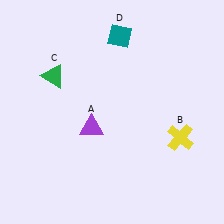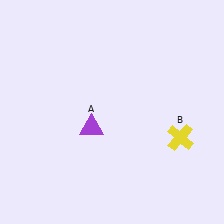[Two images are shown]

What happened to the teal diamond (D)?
The teal diamond (D) was removed in Image 2. It was in the top-right area of Image 1.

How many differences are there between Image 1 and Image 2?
There are 2 differences between the two images.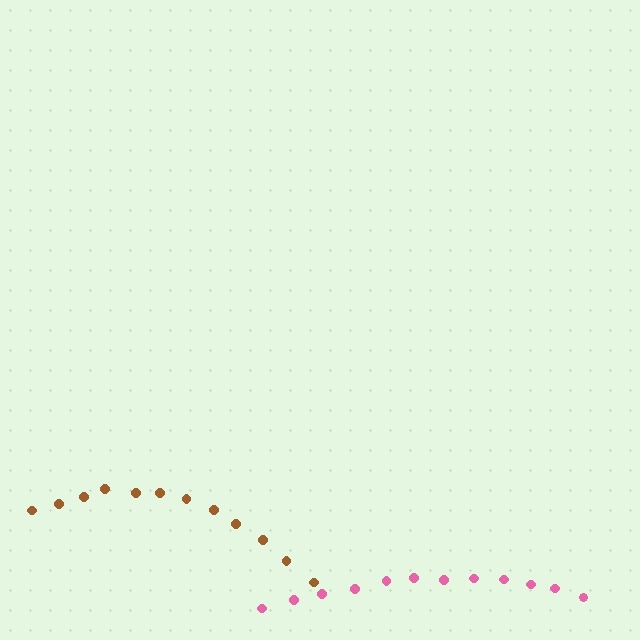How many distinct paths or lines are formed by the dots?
There are 2 distinct paths.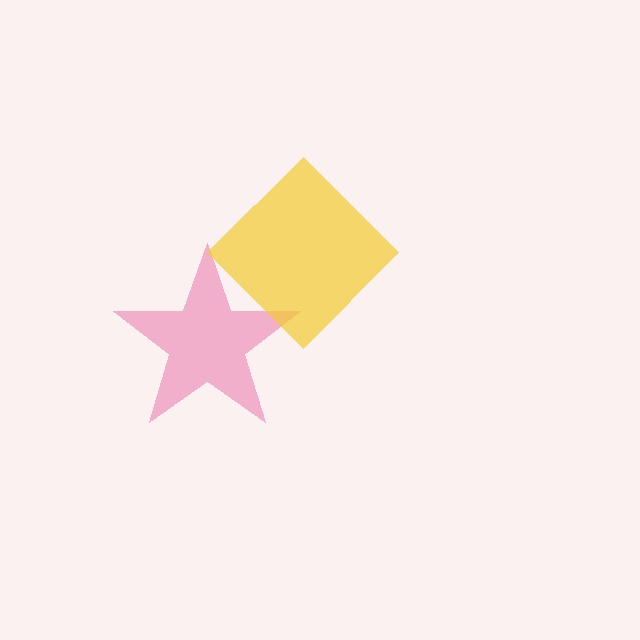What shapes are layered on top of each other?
The layered shapes are: a pink star, a yellow diamond.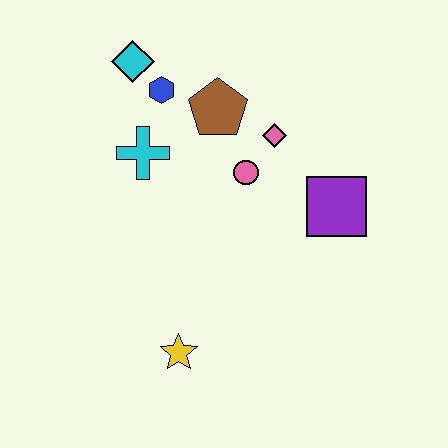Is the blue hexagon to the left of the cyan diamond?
No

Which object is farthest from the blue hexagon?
The yellow star is farthest from the blue hexagon.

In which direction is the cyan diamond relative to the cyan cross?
The cyan diamond is above the cyan cross.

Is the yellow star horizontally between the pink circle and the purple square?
No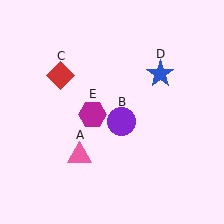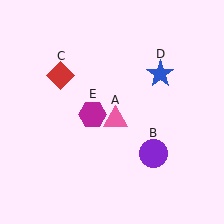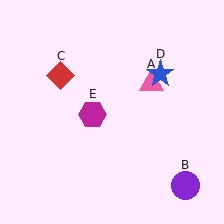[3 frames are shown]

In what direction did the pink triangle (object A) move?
The pink triangle (object A) moved up and to the right.